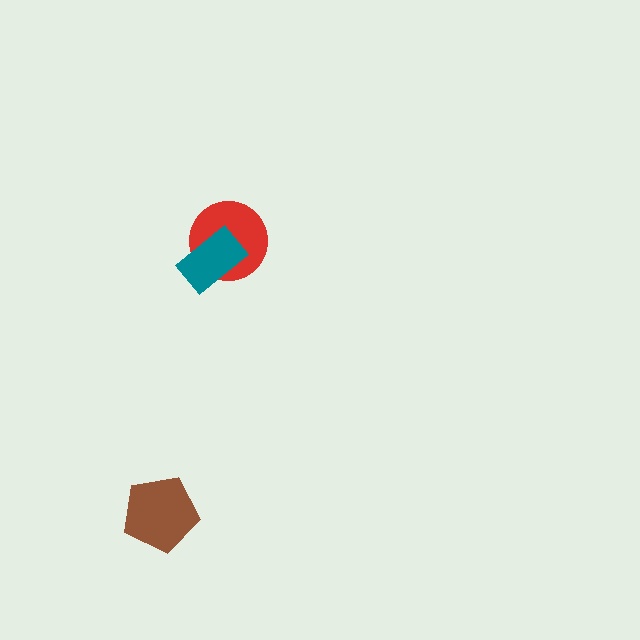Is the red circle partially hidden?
Yes, it is partially covered by another shape.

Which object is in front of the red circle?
The teal rectangle is in front of the red circle.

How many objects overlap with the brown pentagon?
0 objects overlap with the brown pentagon.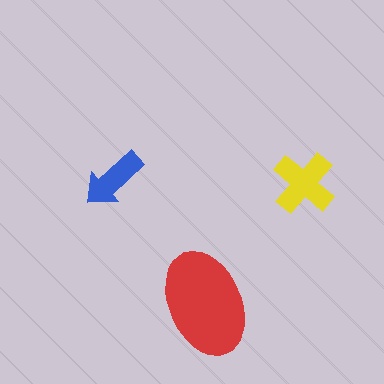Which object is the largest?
The red ellipse.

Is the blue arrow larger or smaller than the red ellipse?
Smaller.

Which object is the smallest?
The blue arrow.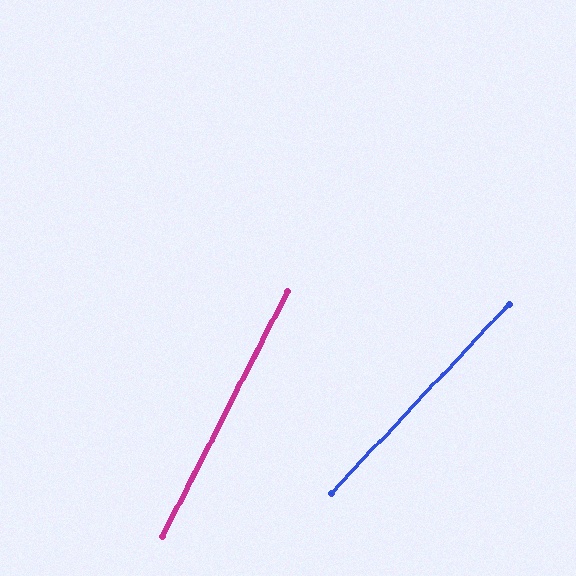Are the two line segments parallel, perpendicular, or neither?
Neither parallel nor perpendicular — they differ by about 16°.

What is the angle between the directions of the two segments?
Approximately 16 degrees.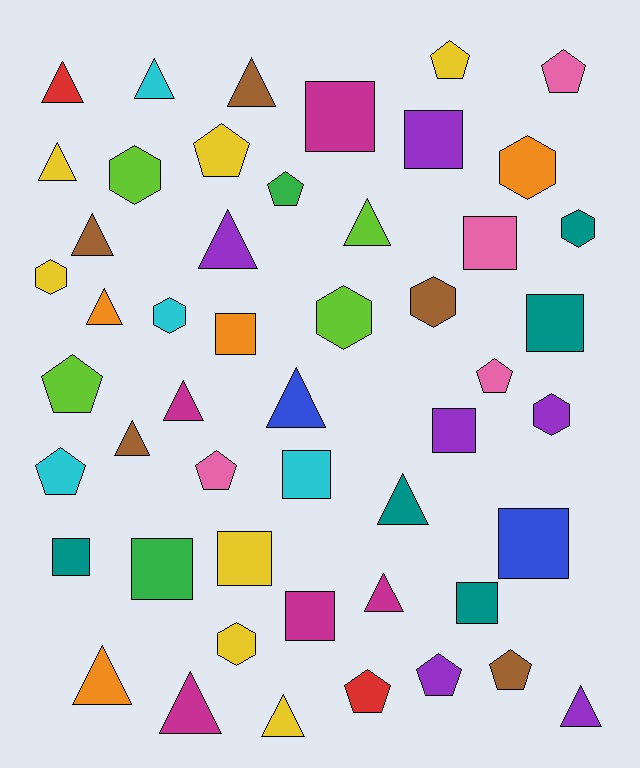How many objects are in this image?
There are 50 objects.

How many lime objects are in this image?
There are 4 lime objects.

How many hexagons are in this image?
There are 9 hexagons.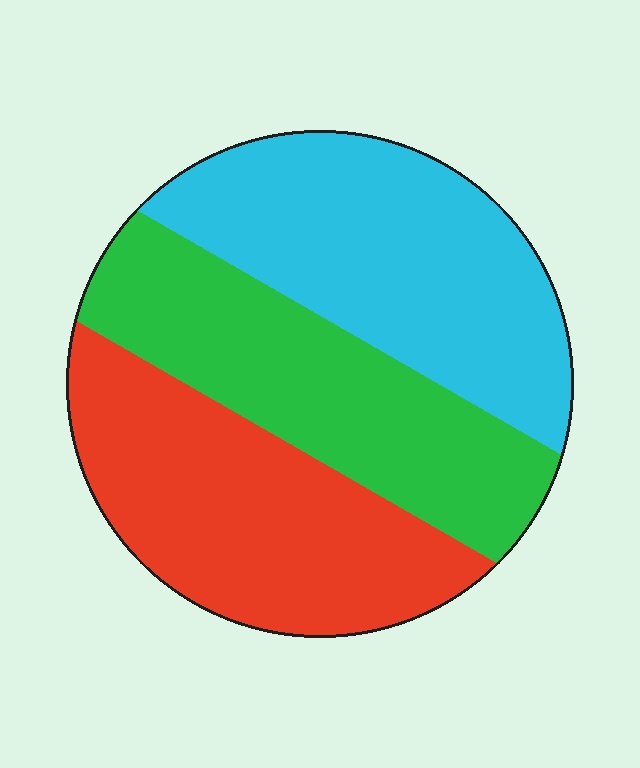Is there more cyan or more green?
Cyan.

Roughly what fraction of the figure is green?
Green takes up about one third (1/3) of the figure.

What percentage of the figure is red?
Red takes up about one third (1/3) of the figure.